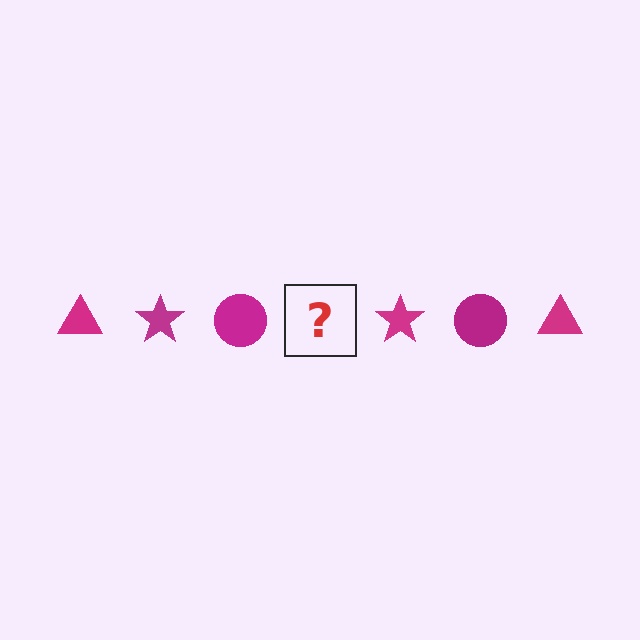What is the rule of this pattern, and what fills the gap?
The rule is that the pattern cycles through triangle, star, circle shapes in magenta. The gap should be filled with a magenta triangle.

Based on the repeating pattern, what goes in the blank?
The blank should be a magenta triangle.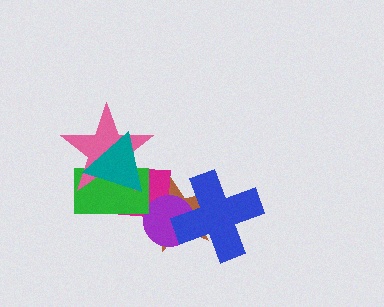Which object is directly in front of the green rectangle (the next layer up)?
The pink star is directly in front of the green rectangle.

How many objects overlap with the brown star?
3 objects overlap with the brown star.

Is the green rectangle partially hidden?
Yes, it is partially covered by another shape.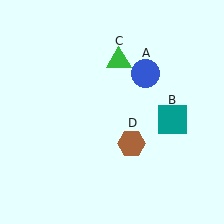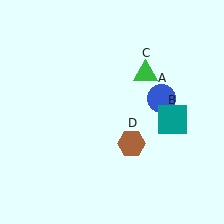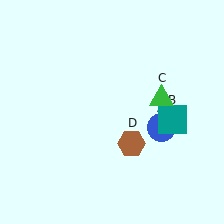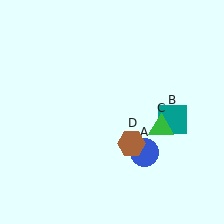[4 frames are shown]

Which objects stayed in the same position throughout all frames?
Teal square (object B) and brown hexagon (object D) remained stationary.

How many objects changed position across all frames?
2 objects changed position: blue circle (object A), green triangle (object C).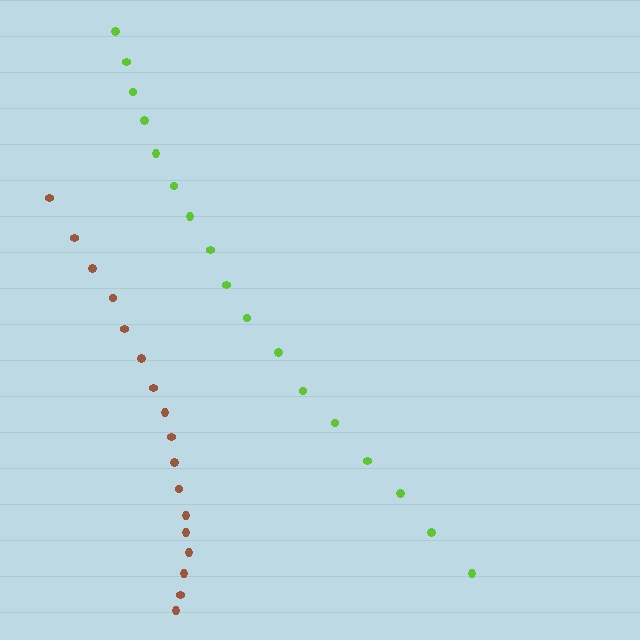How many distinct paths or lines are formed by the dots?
There are 2 distinct paths.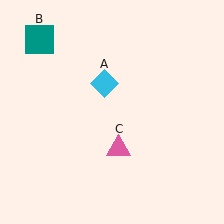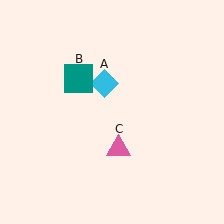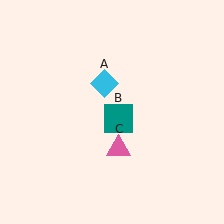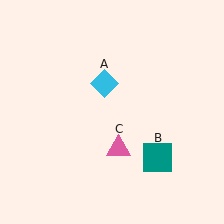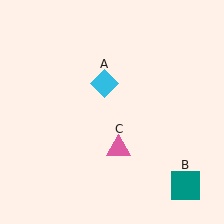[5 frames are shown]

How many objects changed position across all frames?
1 object changed position: teal square (object B).